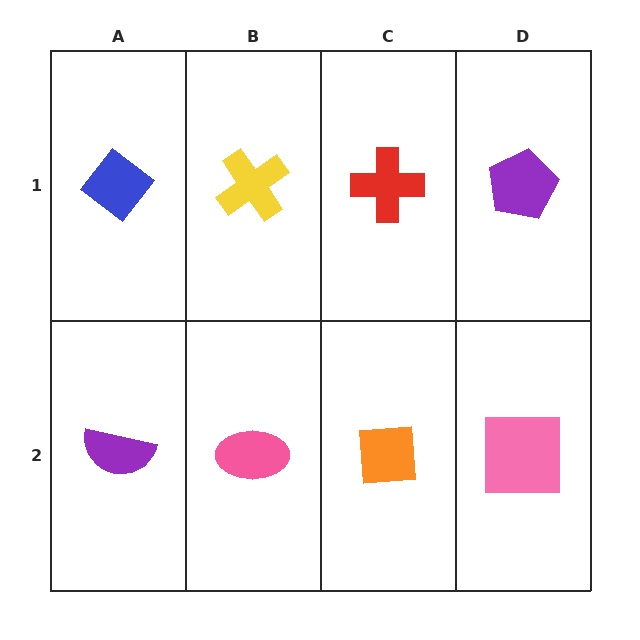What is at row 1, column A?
A blue diamond.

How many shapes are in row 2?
4 shapes.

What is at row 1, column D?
A purple pentagon.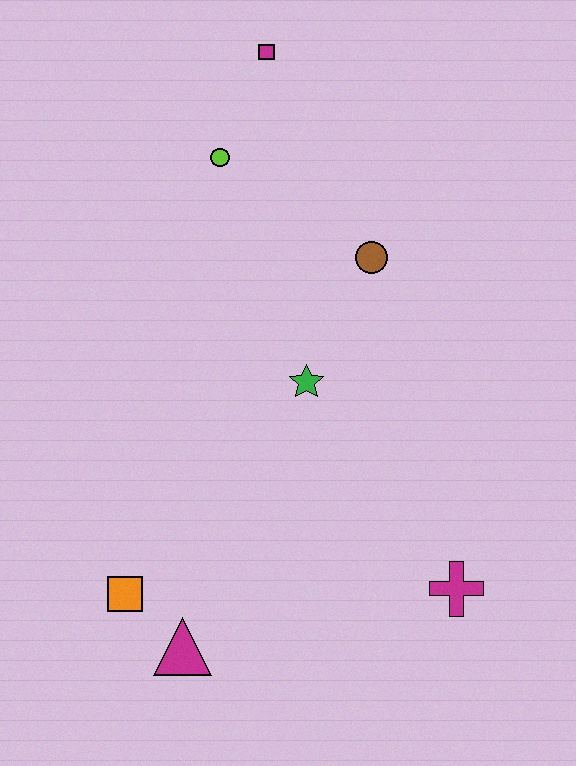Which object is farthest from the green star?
The magenta square is farthest from the green star.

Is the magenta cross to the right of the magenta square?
Yes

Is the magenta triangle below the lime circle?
Yes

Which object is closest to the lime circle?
The magenta square is closest to the lime circle.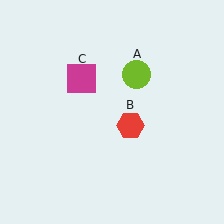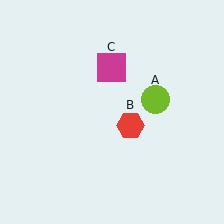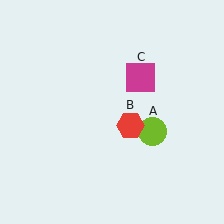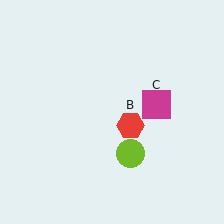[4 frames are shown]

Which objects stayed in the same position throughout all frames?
Red hexagon (object B) remained stationary.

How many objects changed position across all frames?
2 objects changed position: lime circle (object A), magenta square (object C).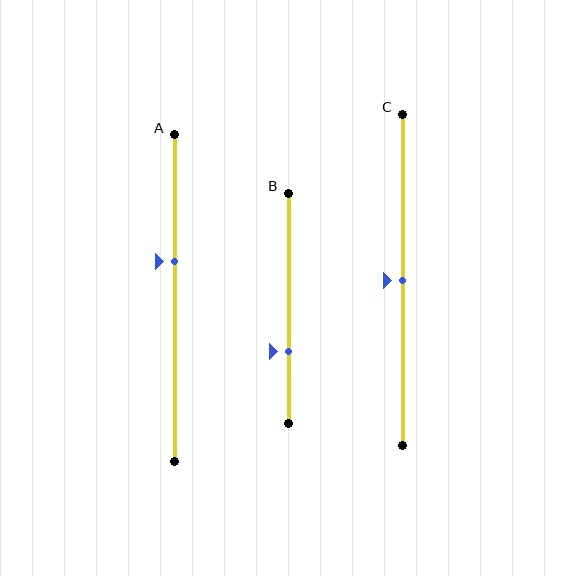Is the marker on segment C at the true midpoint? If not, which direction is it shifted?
Yes, the marker on segment C is at the true midpoint.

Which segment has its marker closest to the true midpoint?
Segment C has its marker closest to the true midpoint.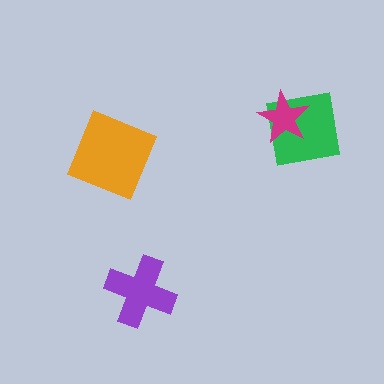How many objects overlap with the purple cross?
0 objects overlap with the purple cross.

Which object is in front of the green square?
The magenta star is in front of the green square.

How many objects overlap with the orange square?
0 objects overlap with the orange square.